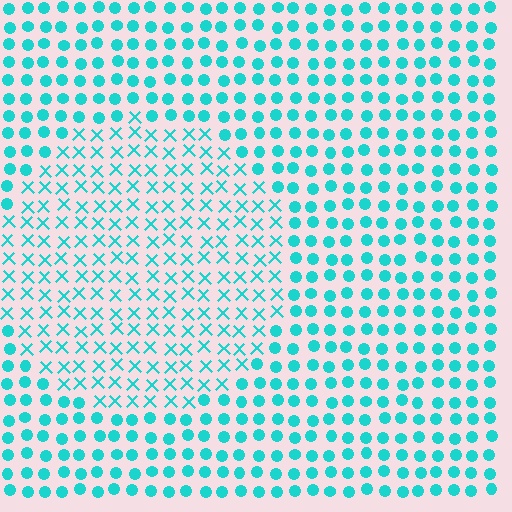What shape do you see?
I see a circle.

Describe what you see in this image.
The image is filled with small cyan elements arranged in a uniform grid. A circle-shaped region contains X marks, while the surrounding area contains circles. The boundary is defined purely by the change in element shape.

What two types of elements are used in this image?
The image uses X marks inside the circle region and circles outside it.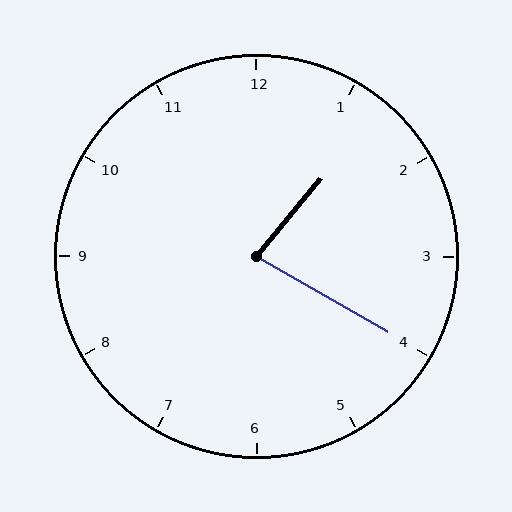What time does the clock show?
1:20.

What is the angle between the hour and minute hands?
Approximately 80 degrees.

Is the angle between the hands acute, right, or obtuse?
It is acute.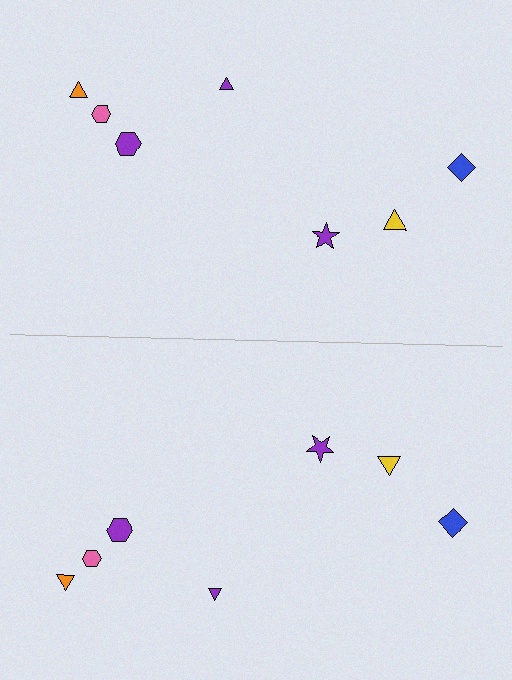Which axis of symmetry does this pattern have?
The pattern has a horizontal axis of symmetry running through the center of the image.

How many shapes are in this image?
There are 14 shapes in this image.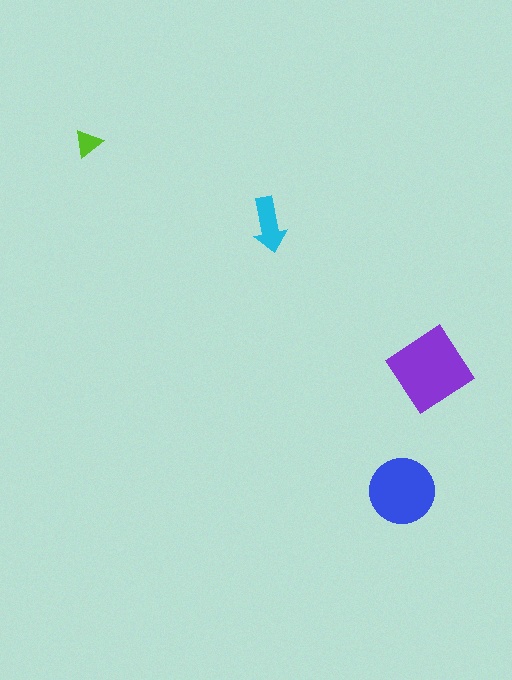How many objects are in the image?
There are 4 objects in the image.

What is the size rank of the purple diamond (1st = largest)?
1st.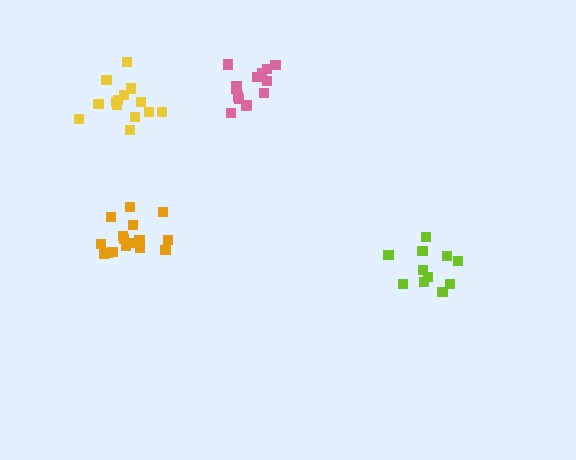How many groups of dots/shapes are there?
There are 4 groups.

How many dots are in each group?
Group 1: 11 dots, Group 2: 16 dots, Group 3: 14 dots, Group 4: 14 dots (55 total).